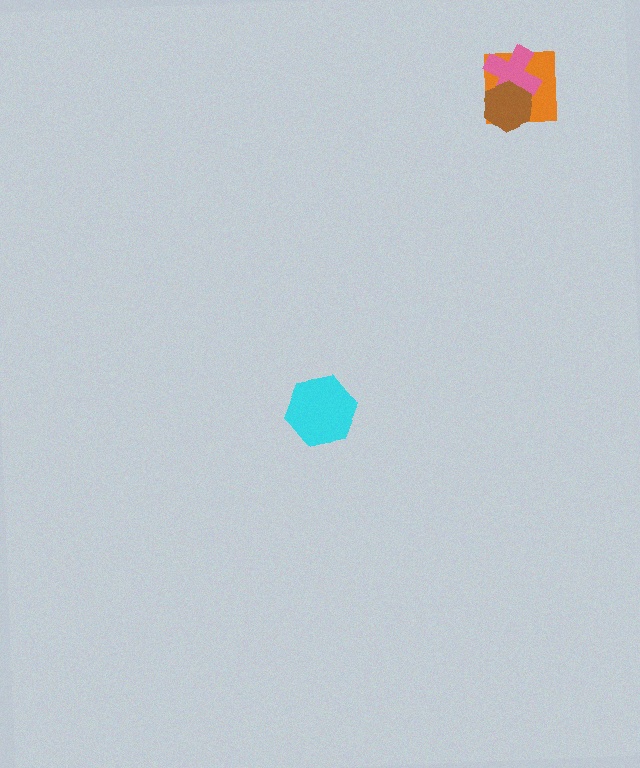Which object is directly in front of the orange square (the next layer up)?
The pink cross is directly in front of the orange square.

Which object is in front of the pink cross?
The brown hexagon is in front of the pink cross.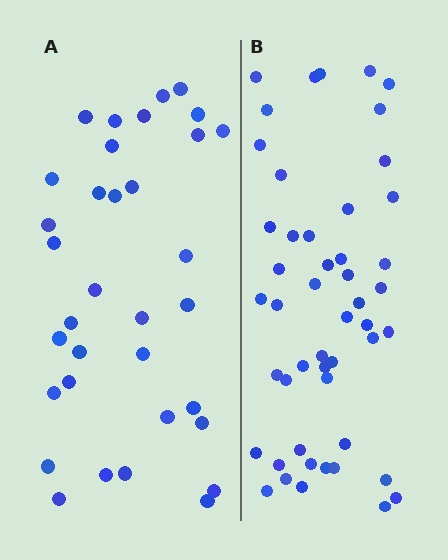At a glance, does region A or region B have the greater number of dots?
Region B (the right region) has more dots.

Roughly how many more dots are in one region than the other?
Region B has approximately 15 more dots than region A.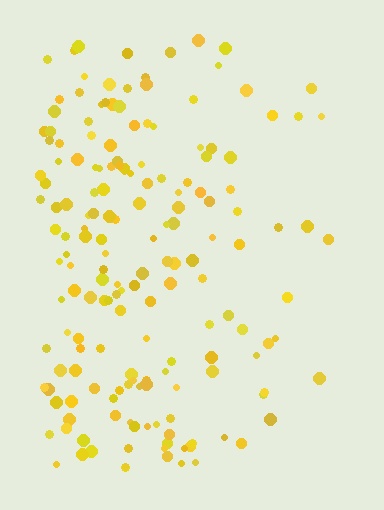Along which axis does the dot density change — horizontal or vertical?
Horizontal.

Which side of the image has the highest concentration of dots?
The left.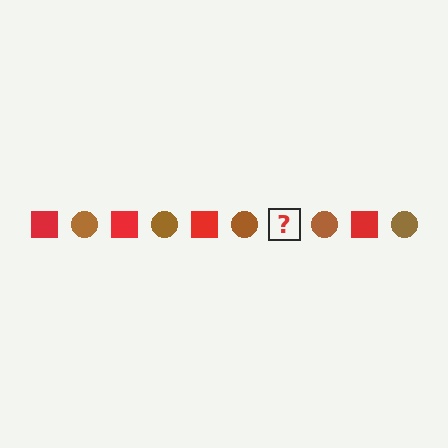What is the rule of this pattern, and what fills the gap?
The rule is that the pattern alternates between red square and brown circle. The gap should be filled with a red square.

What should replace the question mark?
The question mark should be replaced with a red square.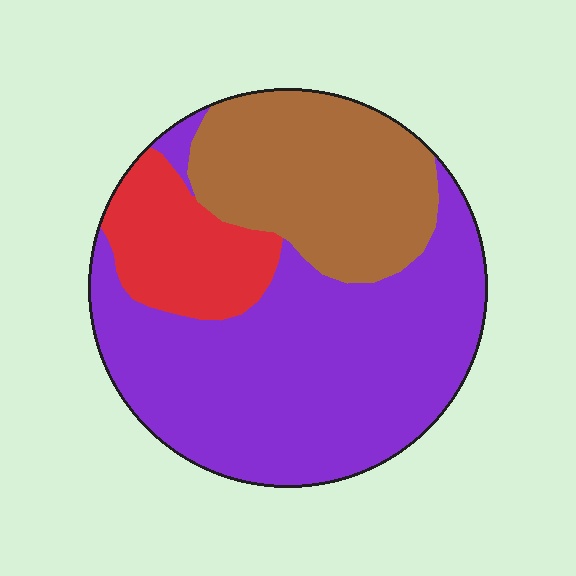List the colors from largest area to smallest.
From largest to smallest: purple, brown, red.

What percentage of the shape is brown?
Brown covers around 30% of the shape.